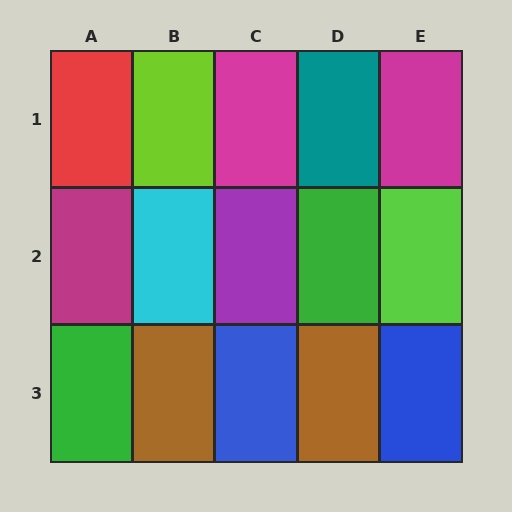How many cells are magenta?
3 cells are magenta.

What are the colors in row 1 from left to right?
Red, lime, magenta, teal, magenta.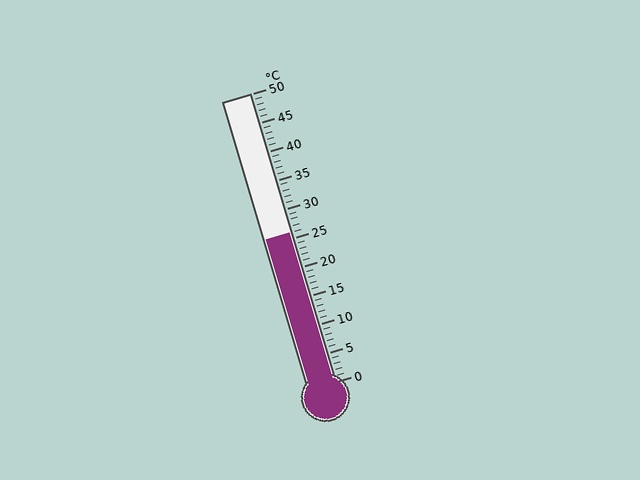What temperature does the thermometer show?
The thermometer shows approximately 26°C.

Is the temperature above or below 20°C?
The temperature is above 20°C.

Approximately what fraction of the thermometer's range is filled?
The thermometer is filled to approximately 50% of its range.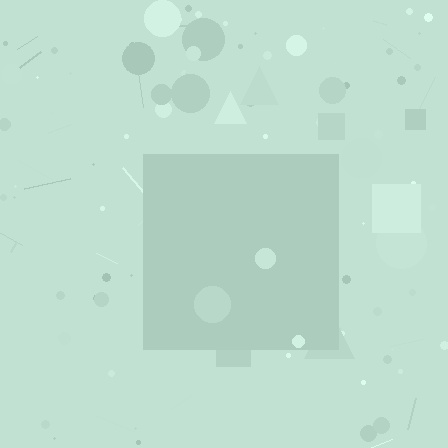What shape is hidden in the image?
A square is hidden in the image.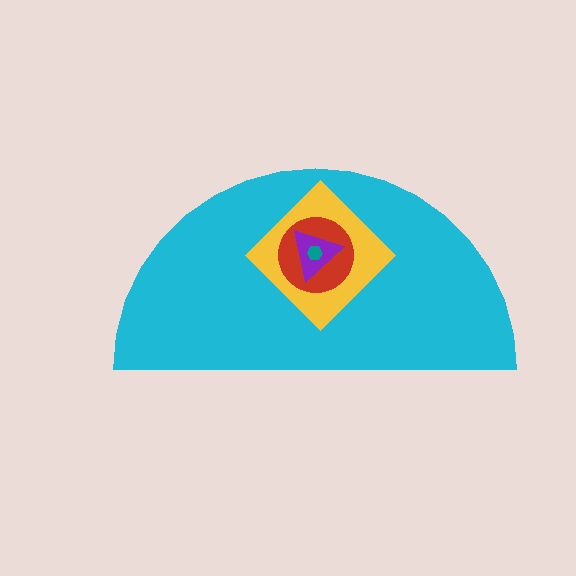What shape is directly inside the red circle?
The purple triangle.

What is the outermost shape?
The cyan semicircle.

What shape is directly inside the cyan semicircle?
The yellow diamond.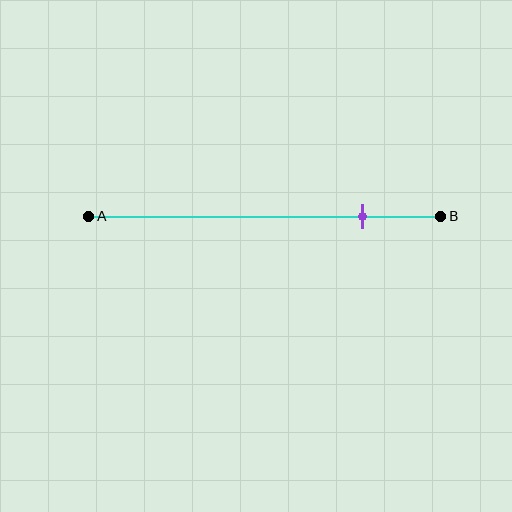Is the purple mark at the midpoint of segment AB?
No, the mark is at about 80% from A, not at the 50% midpoint.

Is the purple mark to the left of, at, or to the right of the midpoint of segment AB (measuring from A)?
The purple mark is to the right of the midpoint of segment AB.